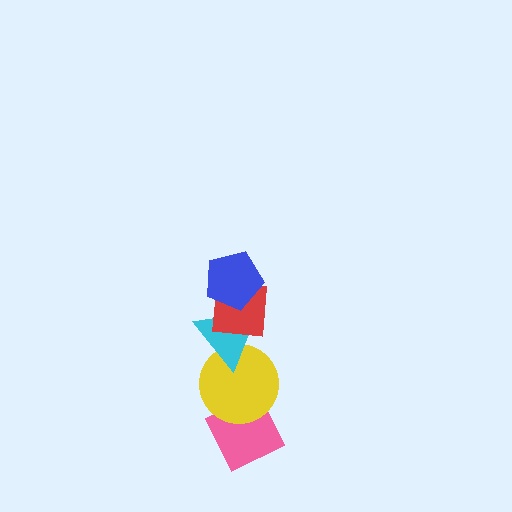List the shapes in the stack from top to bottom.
From top to bottom: the blue pentagon, the red square, the cyan triangle, the yellow circle, the pink diamond.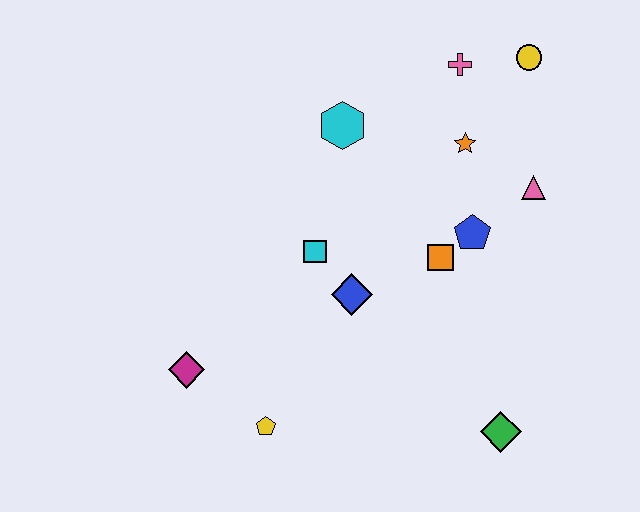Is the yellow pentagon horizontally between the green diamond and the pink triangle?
No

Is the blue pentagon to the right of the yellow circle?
No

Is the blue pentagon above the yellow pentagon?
Yes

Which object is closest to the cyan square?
The blue diamond is closest to the cyan square.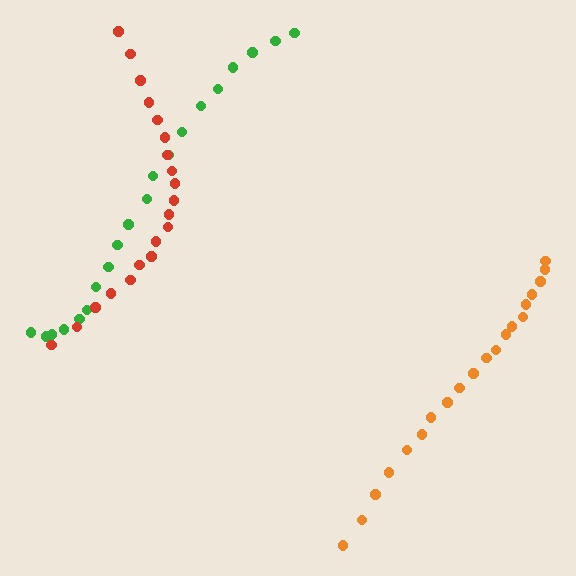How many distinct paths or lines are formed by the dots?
There are 3 distinct paths.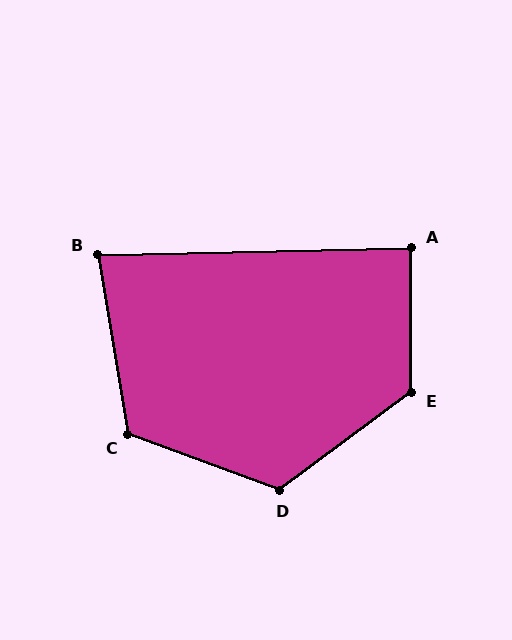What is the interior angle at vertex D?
Approximately 123 degrees (obtuse).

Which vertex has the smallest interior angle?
B, at approximately 82 degrees.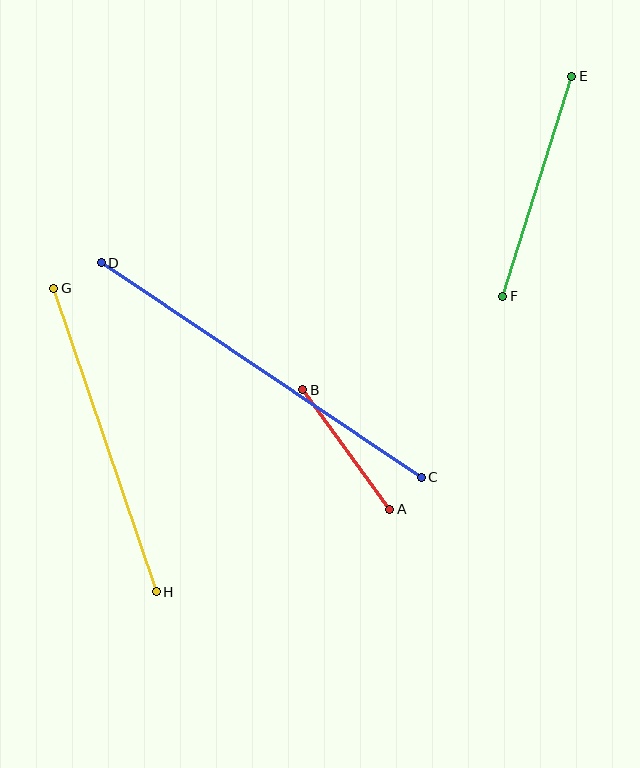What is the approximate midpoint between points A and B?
The midpoint is at approximately (346, 450) pixels.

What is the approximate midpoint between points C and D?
The midpoint is at approximately (261, 370) pixels.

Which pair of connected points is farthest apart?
Points C and D are farthest apart.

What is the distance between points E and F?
The distance is approximately 231 pixels.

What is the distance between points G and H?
The distance is approximately 321 pixels.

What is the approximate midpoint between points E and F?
The midpoint is at approximately (537, 186) pixels.